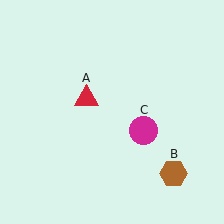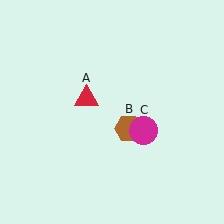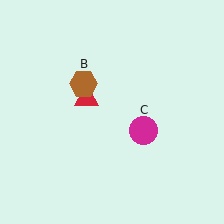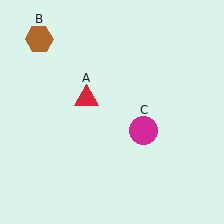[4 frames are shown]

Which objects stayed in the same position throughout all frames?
Red triangle (object A) and magenta circle (object C) remained stationary.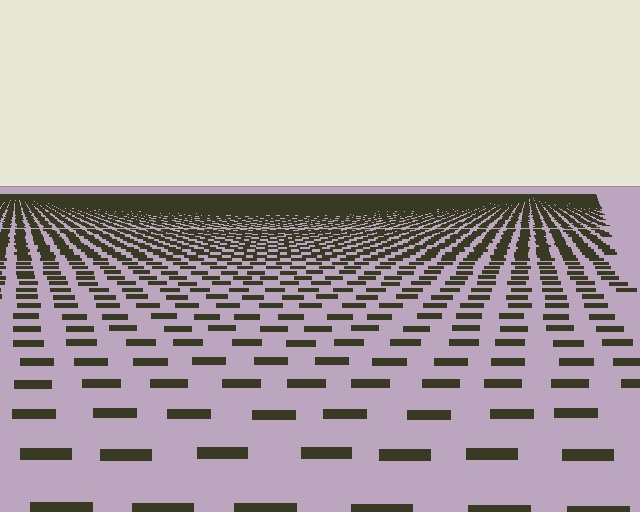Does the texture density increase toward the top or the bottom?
Density increases toward the top.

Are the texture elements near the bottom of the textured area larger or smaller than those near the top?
Larger. Near the bottom, elements are closer to the viewer and appear at a bigger on-screen size.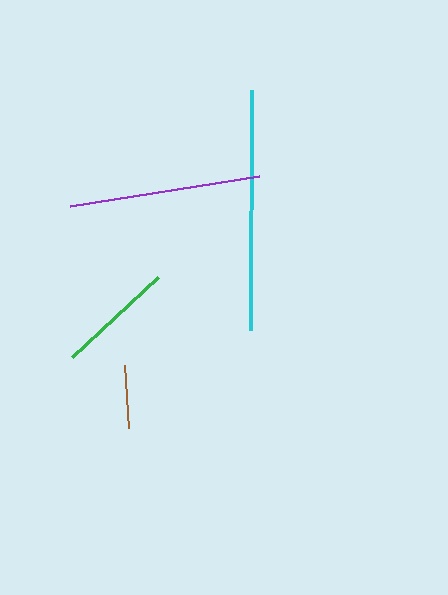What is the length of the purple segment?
The purple segment is approximately 192 pixels long.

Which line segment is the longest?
The cyan line is the longest at approximately 241 pixels.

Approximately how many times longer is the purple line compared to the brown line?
The purple line is approximately 3.1 times the length of the brown line.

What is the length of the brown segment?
The brown segment is approximately 63 pixels long.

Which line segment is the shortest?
The brown line is the shortest at approximately 63 pixels.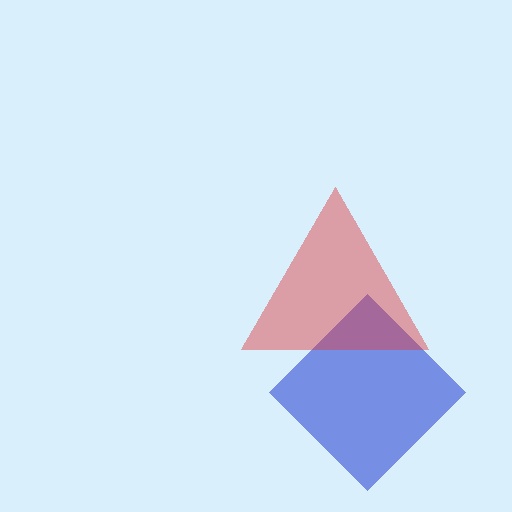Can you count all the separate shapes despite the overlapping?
Yes, there are 2 separate shapes.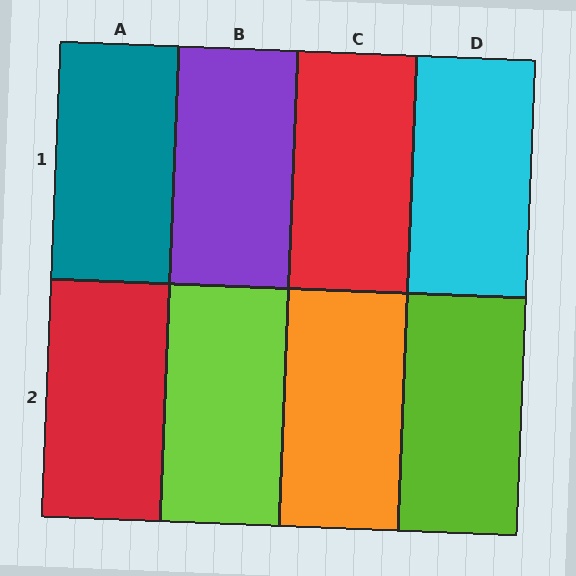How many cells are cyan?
1 cell is cyan.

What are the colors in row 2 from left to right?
Red, lime, orange, lime.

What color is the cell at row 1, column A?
Teal.